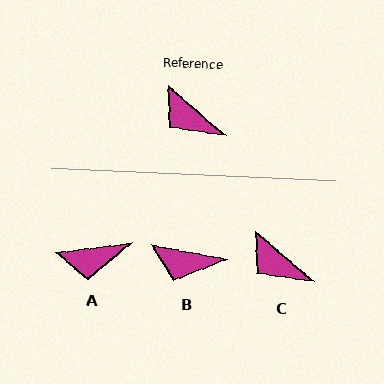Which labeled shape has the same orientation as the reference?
C.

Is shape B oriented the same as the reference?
No, it is off by about 30 degrees.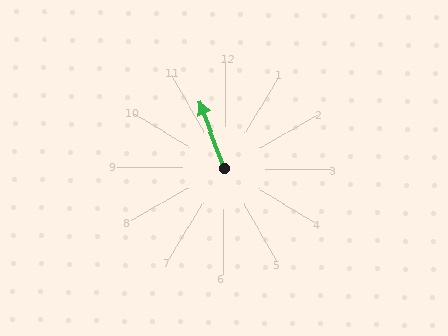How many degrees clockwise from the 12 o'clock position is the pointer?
Approximately 339 degrees.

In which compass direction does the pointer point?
North.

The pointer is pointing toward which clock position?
Roughly 11 o'clock.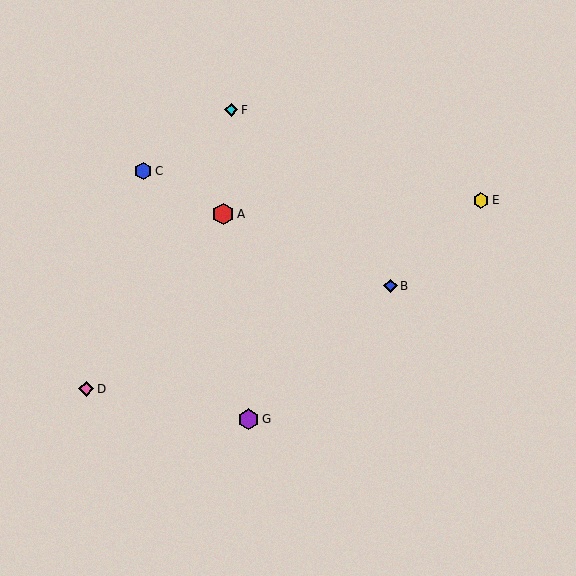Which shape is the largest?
The red hexagon (labeled A) is the largest.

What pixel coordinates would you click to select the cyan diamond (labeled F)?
Click at (231, 110) to select the cyan diamond F.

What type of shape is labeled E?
Shape E is a yellow hexagon.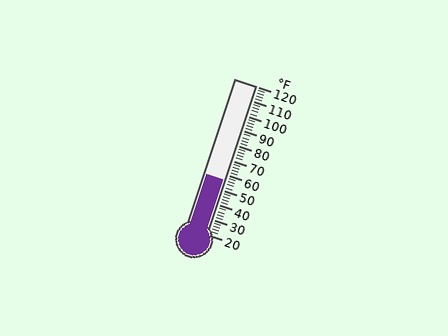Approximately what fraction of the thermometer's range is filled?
The thermometer is filled to approximately 35% of its range.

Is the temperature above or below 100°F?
The temperature is below 100°F.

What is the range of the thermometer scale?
The thermometer scale ranges from 20°F to 120°F.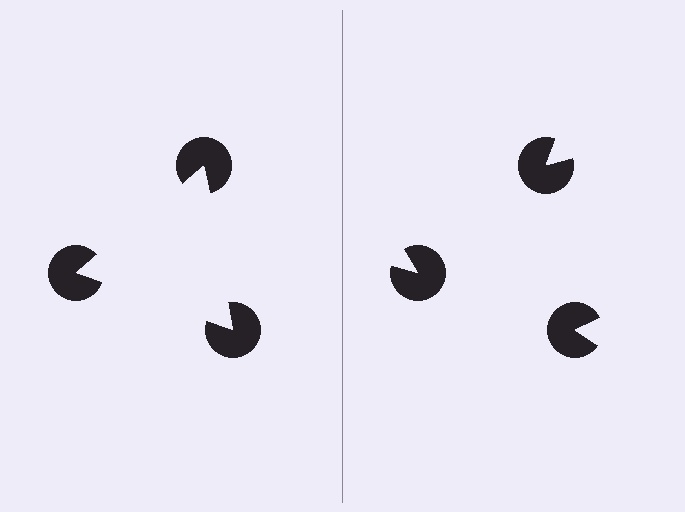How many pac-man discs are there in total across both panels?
6 — 3 on each side.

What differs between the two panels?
The pac-man discs are positioned identically on both sides; only the wedge orientations differ. On the left they align to a triangle; on the right they are misaligned.